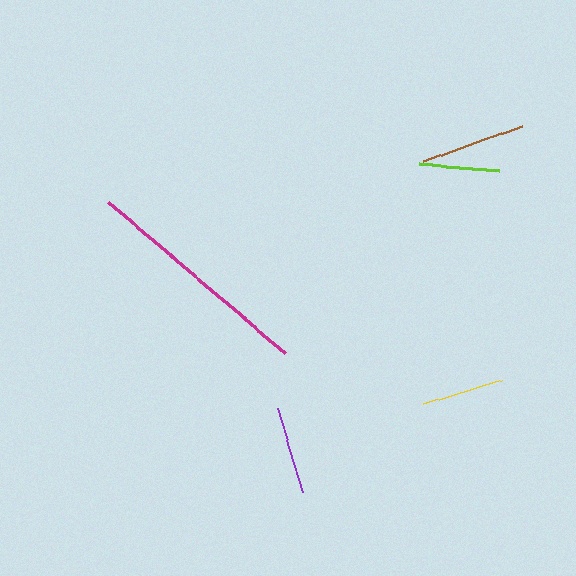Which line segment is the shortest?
The lime line is the shortest at approximately 80 pixels.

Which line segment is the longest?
The magenta line is the longest at approximately 232 pixels.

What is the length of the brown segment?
The brown segment is approximately 105 pixels long.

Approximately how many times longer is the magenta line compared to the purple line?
The magenta line is approximately 2.6 times the length of the purple line.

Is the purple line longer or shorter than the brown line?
The brown line is longer than the purple line.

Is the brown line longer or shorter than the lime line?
The brown line is longer than the lime line.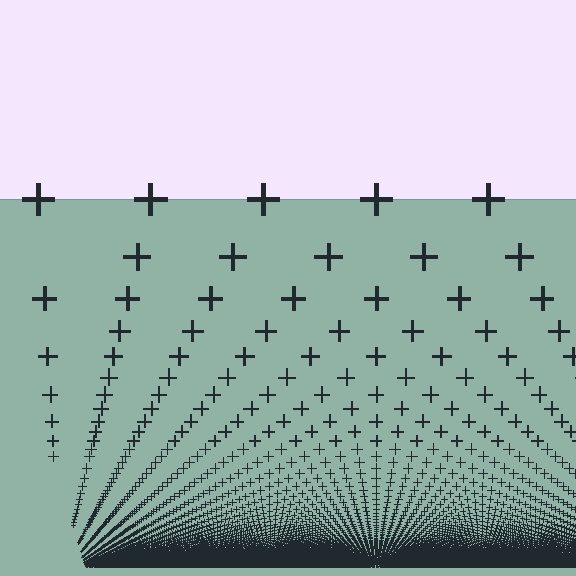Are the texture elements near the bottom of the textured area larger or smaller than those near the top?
Smaller. The gradient is inverted — elements near the bottom are smaller and denser.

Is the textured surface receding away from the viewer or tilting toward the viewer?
The surface appears to tilt toward the viewer. Texture elements get larger and sparser toward the top.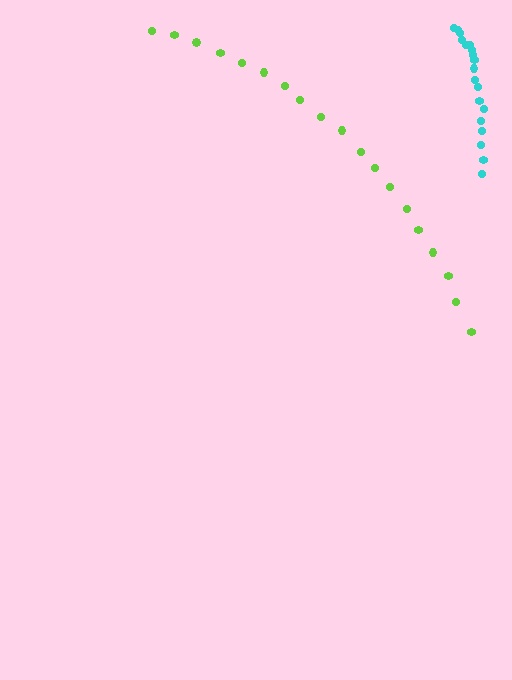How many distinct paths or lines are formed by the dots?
There are 2 distinct paths.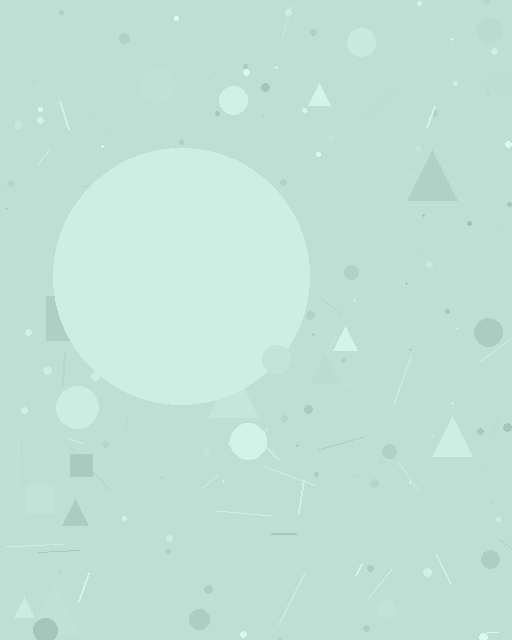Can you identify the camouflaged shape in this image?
The camouflaged shape is a circle.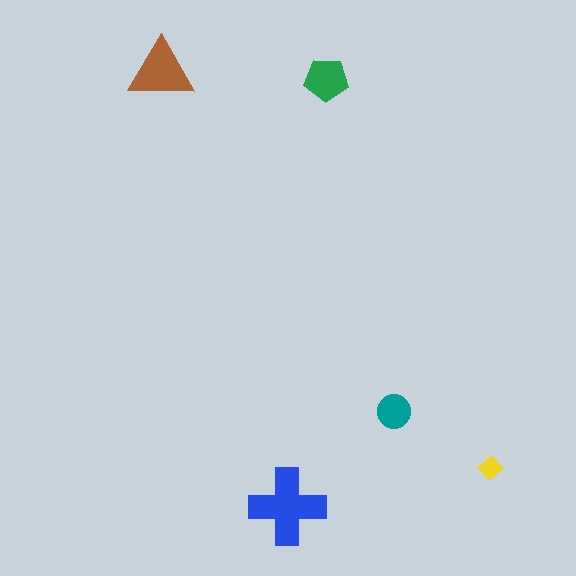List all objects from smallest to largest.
The yellow diamond, the teal circle, the green pentagon, the brown triangle, the blue cross.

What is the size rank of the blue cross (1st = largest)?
1st.